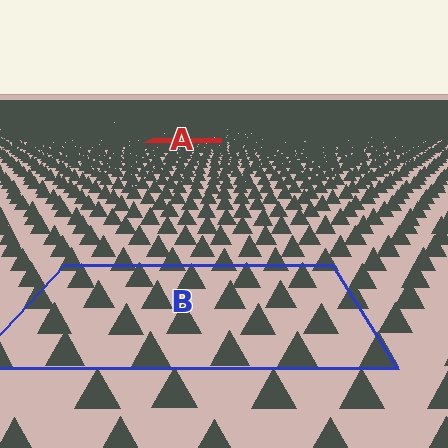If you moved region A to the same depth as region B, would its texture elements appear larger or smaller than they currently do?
They would appear larger. At a closer depth, the same texture elements are projected at a bigger on-screen size.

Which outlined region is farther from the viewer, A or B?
Region A is farther from the viewer — the texture elements inside it appear smaller and more densely packed.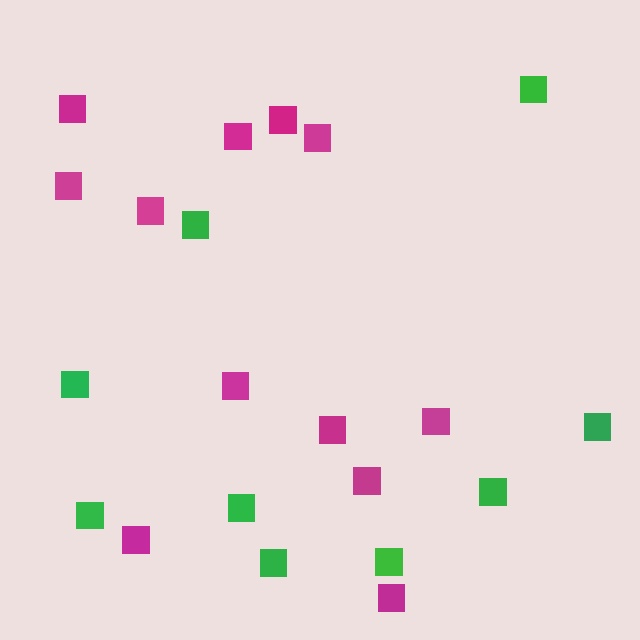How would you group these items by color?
There are 2 groups: one group of green squares (9) and one group of magenta squares (12).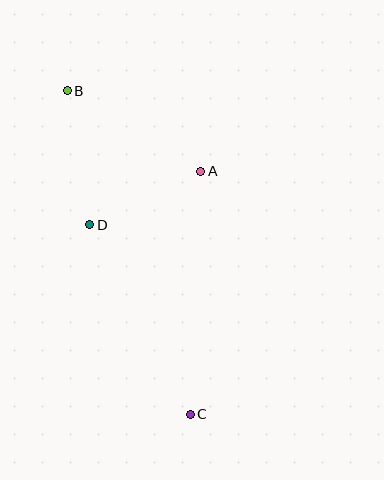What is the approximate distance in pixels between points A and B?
The distance between A and B is approximately 156 pixels.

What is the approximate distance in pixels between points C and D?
The distance between C and D is approximately 215 pixels.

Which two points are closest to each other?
Points A and D are closest to each other.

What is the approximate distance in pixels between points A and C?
The distance between A and C is approximately 243 pixels.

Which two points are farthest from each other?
Points B and C are farthest from each other.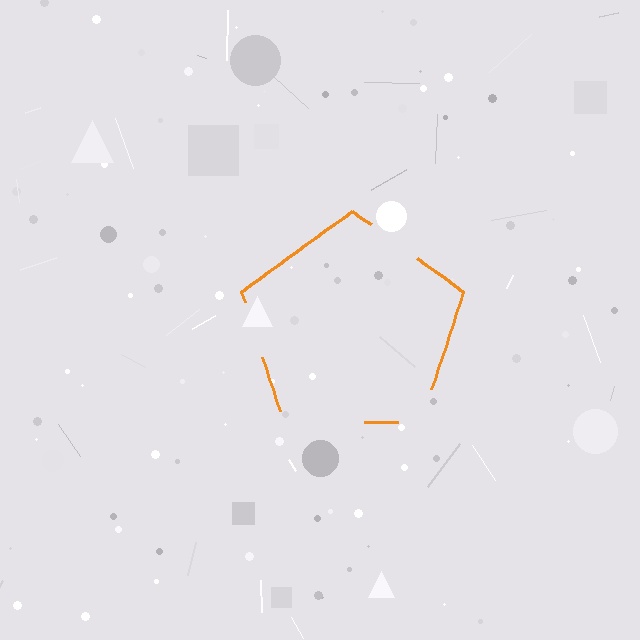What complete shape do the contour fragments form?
The contour fragments form a pentagon.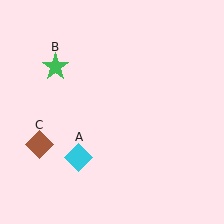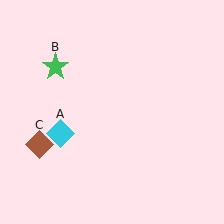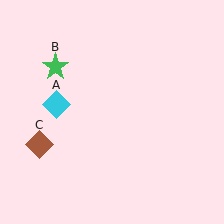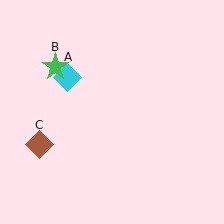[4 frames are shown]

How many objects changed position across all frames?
1 object changed position: cyan diamond (object A).